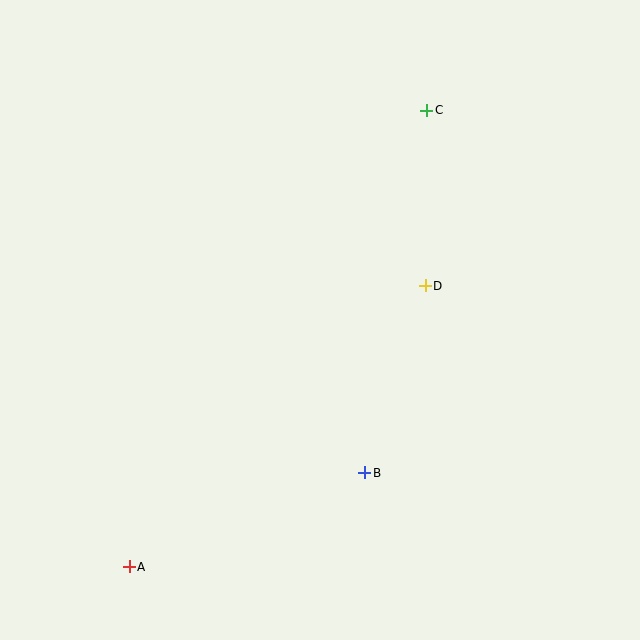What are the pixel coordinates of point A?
Point A is at (129, 567).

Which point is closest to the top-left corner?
Point C is closest to the top-left corner.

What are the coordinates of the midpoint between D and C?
The midpoint between D and C is at (426, 198).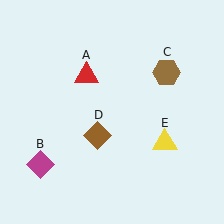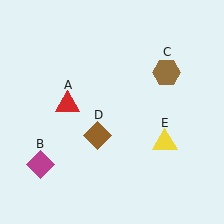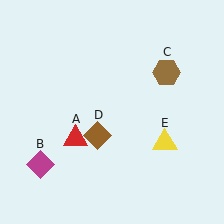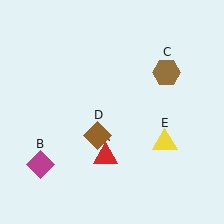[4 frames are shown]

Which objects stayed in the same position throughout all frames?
Magenta diamond (object B) and brown hexagon (object C) and brown diamond (object D) and yellow triangle (object E) remained stationary.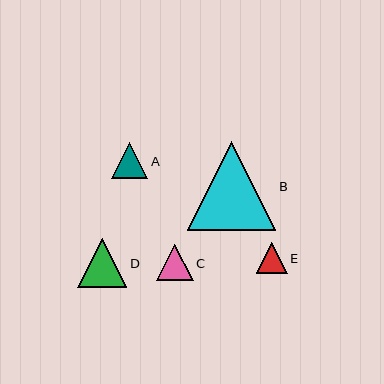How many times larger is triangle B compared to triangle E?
Triangle B is approximately 2.8 times the size of triangle E.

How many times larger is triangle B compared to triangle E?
Triangle B is approximately 2.8 times the size of triangle E.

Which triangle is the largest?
Triangle B is the largest with a size of approximately 88 pixels.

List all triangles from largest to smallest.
From largest to smallest: B, D, C, A, E.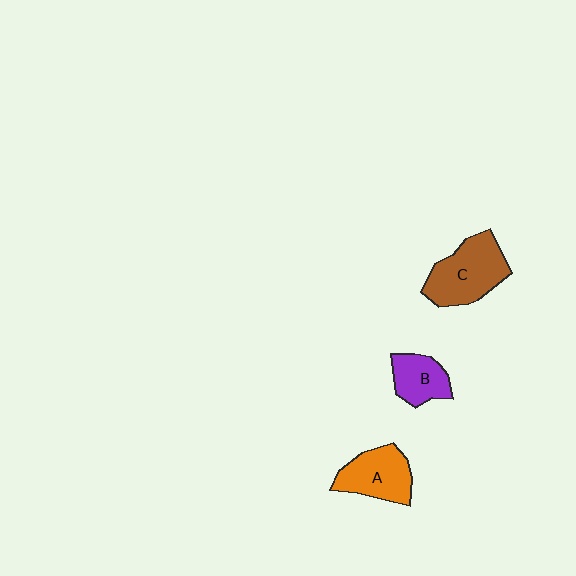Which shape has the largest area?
Shape C (brown).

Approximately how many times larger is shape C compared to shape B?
Approximately 1.7 times.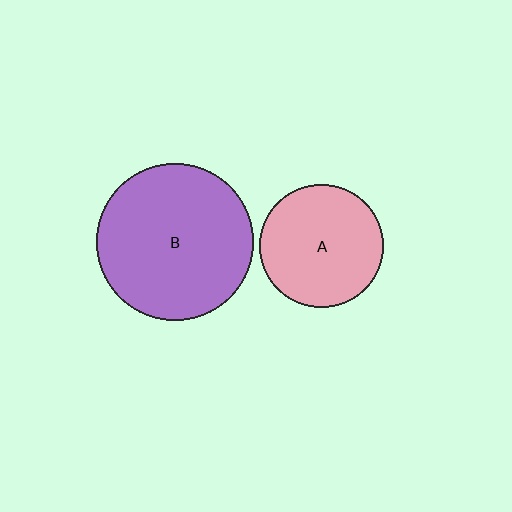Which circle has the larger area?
Circle B (purple).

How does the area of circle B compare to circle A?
Approximately 1.6 times.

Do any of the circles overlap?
No, none of the circles overlap.